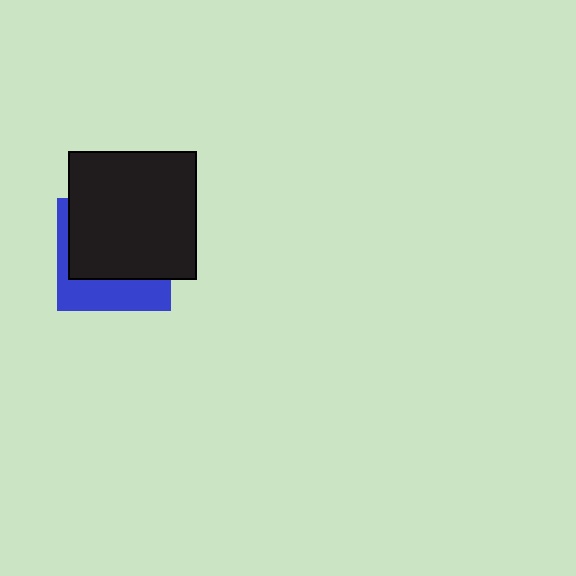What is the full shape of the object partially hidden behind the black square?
The partially hidden object is a blue square.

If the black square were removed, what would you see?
You would see the complete blue square.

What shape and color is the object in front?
The object in front is a black square.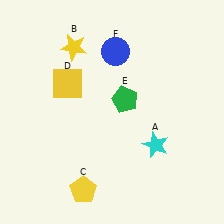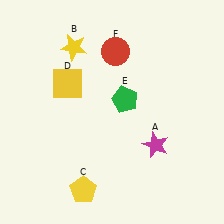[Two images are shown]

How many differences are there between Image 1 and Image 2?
There are 2 differences between the two images.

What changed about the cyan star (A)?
In Image 1, A is cyan. In Image 2, it changed to magenta.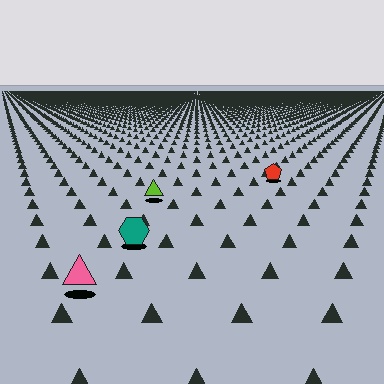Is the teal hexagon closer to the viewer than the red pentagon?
Yes. The teal hexagon is closer — you can tell from the texture gradient: the ground texture is coarser near it.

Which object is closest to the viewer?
The pink triangle is closest. The texture marks near it are larger and more spread out.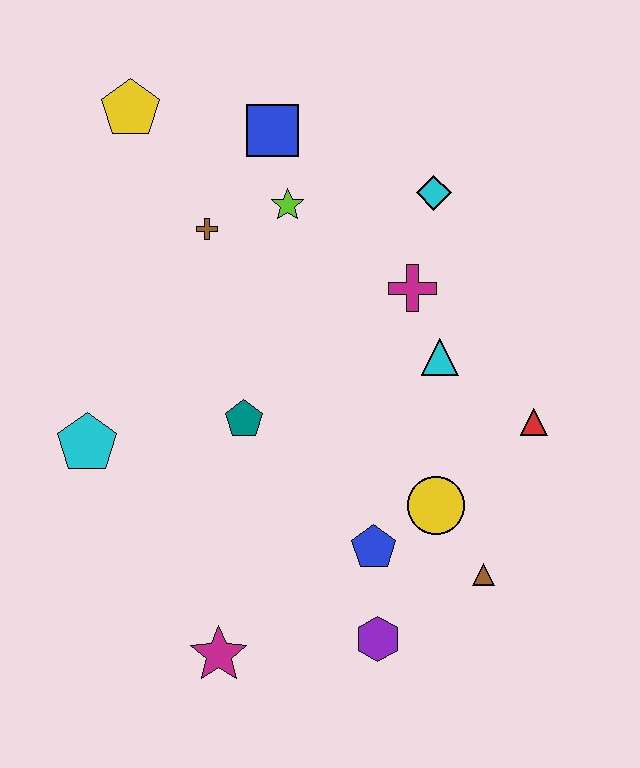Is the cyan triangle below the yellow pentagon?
Yes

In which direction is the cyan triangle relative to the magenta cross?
The cyan triangle is below the magenta cross.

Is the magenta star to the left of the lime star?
Yes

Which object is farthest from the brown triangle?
The yellow pentagon is farthest from the brown triangle.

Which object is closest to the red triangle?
The cyan triangle is closest to the red triangle.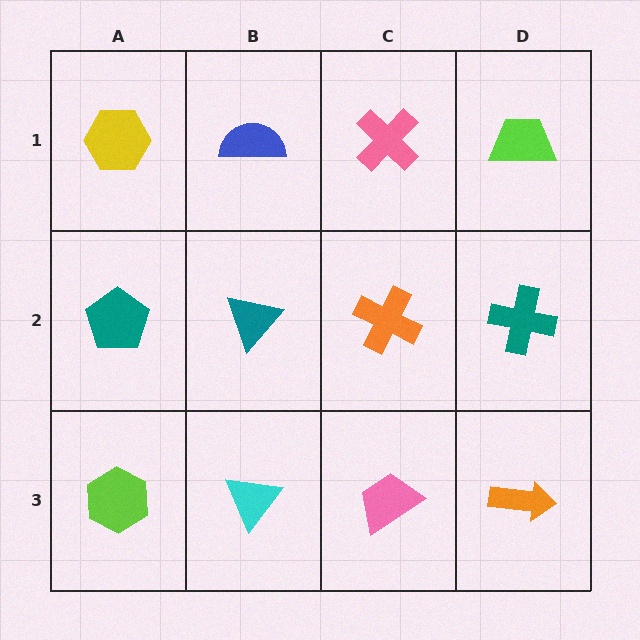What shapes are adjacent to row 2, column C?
A pink cross (row 1, column C), a pink trapezoid (row 3, column C), a teal triangle (row 2, column B), a teal cross (row 2, column D).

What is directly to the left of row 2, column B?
A teal pentagon.